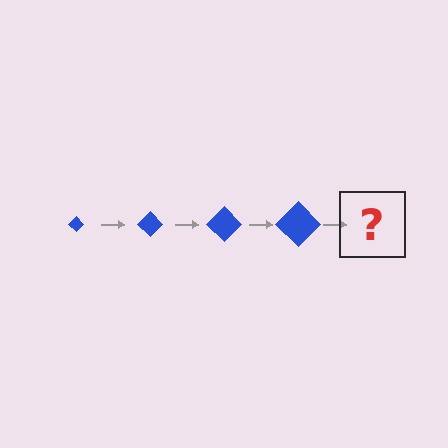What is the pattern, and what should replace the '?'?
The pattern is that the diamond gets progressively larger each step. The '?' should be a blue diamond, larger than the previous one.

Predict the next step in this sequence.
The next step is a blue diamond, larger than the previous one.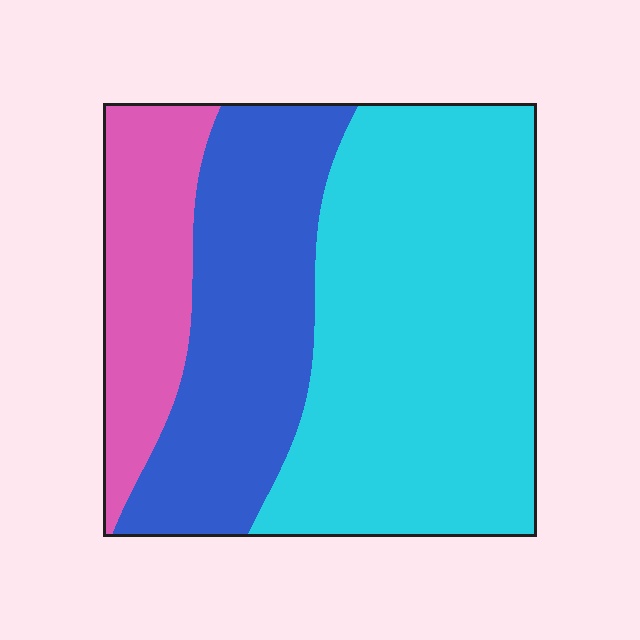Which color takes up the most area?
Cyan, at roughly 55%.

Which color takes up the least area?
Pink, at roughly 15%.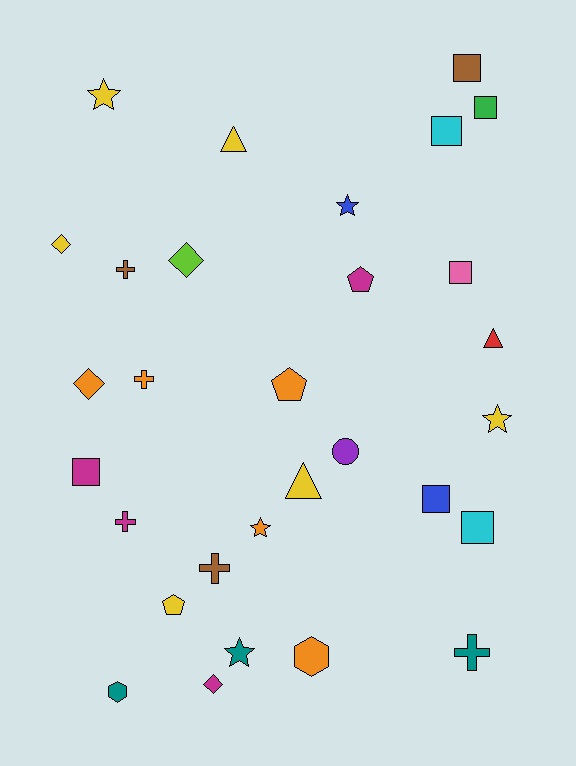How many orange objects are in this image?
There are 5 orange objects.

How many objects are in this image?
There are 30 objects.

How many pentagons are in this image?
There are 3 pentagons.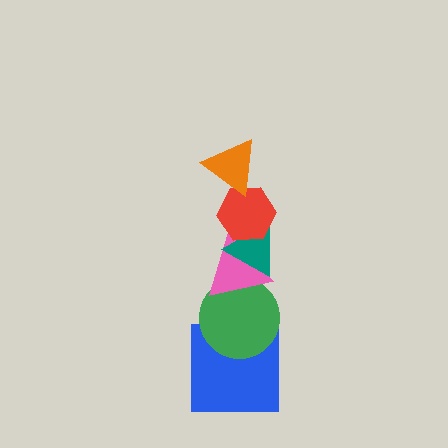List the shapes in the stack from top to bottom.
From top to bottom: the orange triangle, the red hexagon, the teal triangle, the pink triangle, the green circle, the blue square.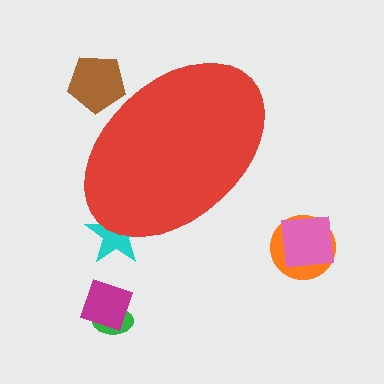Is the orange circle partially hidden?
No, the orange circle is fully visible.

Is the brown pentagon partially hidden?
Yes, the brown pentagon is partially hidden behind the red ellipse.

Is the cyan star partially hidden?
Yes, the cyan star is partially hidden behind the red ellipse.